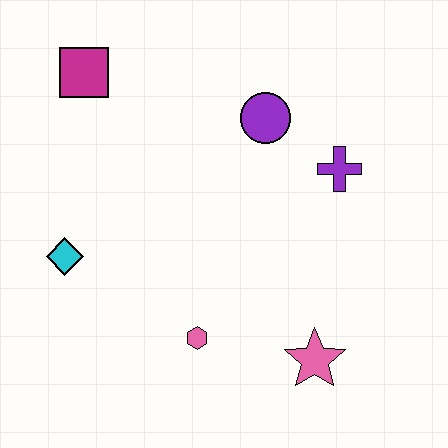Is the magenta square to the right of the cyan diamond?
Yes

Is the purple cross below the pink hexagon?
No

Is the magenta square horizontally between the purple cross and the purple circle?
No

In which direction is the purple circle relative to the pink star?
The purple circle is above the pink star.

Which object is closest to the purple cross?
The purple circle is closest to the purple cross.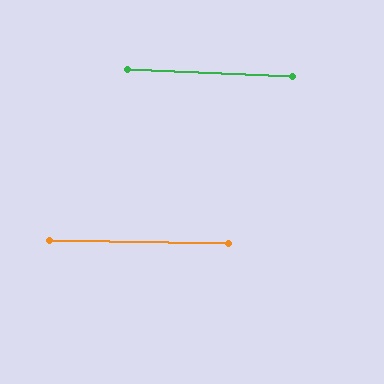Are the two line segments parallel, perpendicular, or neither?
Parallel — their directions differ by only 1.8°.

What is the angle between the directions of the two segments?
Approximately 2 degrees.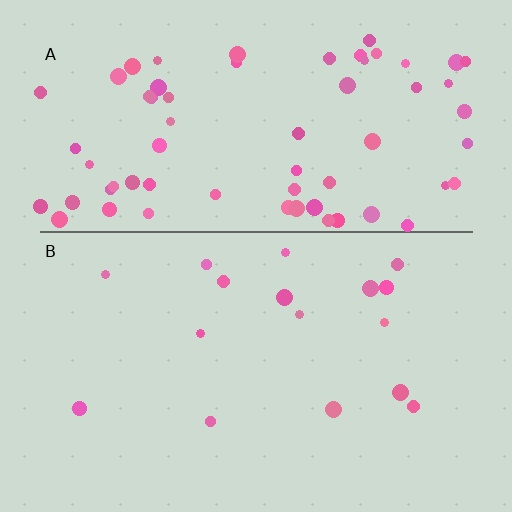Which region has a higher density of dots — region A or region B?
A (the top).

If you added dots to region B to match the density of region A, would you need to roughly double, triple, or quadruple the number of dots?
Approximately quadruple.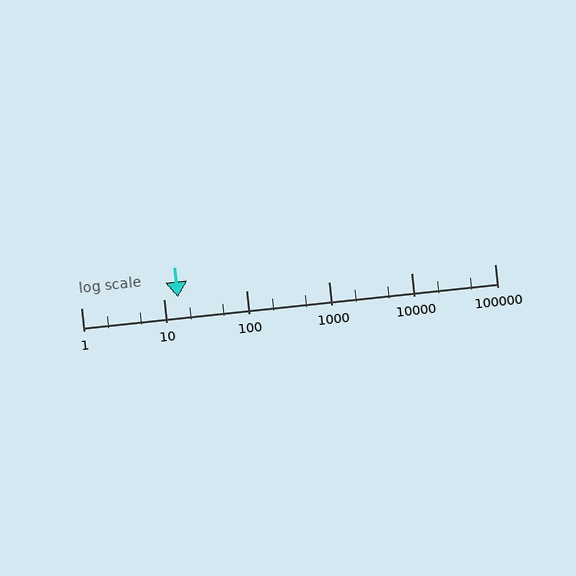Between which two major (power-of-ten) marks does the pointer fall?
The pointer is between 10 and 100.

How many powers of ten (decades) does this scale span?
The scale spans 5 decades, from 1 to 100000.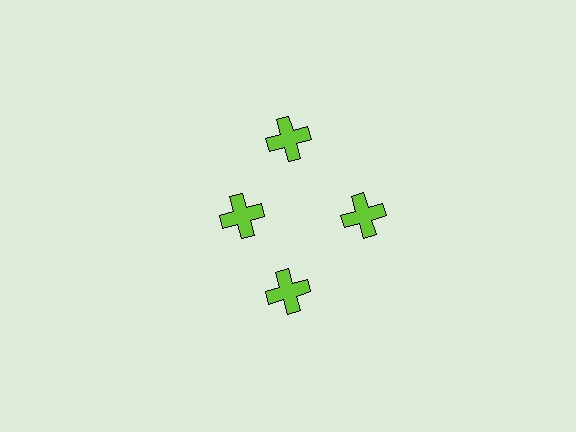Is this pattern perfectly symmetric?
No. The 4 lime crosses are arranged in a ring, but one element near the 9 o'clock position is pulled inward toward the center, breaking the 4-fold rotational symmetry.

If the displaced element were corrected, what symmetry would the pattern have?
It would have 4-fold rotational symmetry — the pattern would map onto itself every 90 degrees.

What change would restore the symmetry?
The symmetry would be restored by moving it outward, back onto the ring so that all 4 crosses sit at equal angles and equal distance from the center.